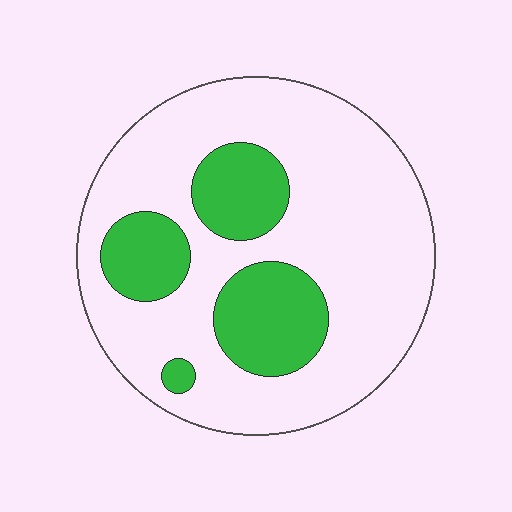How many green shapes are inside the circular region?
4.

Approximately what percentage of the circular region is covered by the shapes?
Approximately 25%.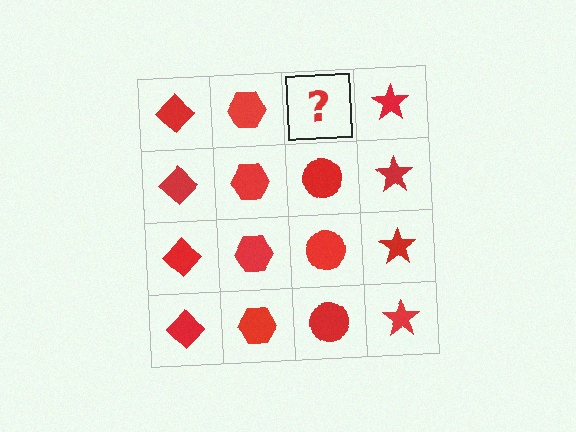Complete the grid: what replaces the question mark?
The question mark should be replaced with a red circle.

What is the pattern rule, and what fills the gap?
The rule is that each column has a consistent shape. The gap should be filled with a red circle.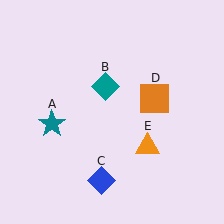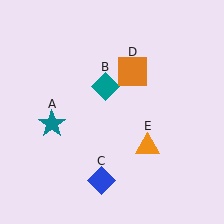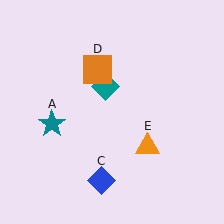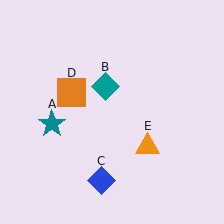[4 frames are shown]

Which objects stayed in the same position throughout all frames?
Teal star (object A) and teal diamond (object B) and blue diamond (object C) and orange triangle (object E) remained stationary.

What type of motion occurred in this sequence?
The orange square (object D) rotated counterclockwise around the center of the scene.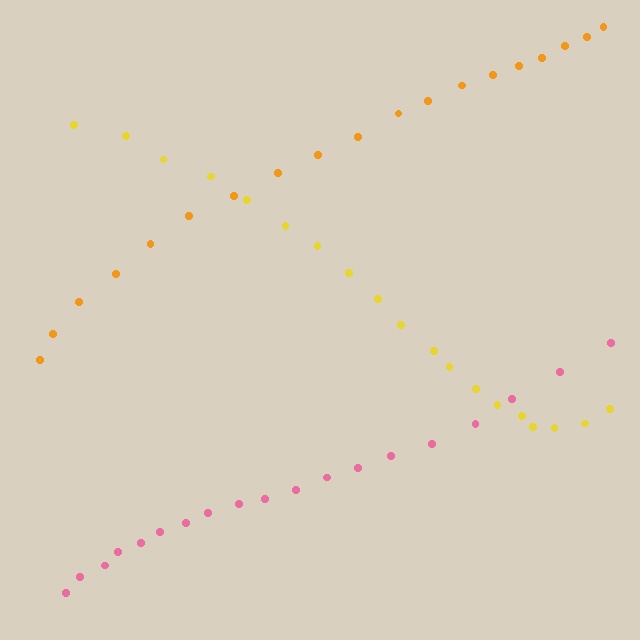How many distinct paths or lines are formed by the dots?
There are 3 distinct paths.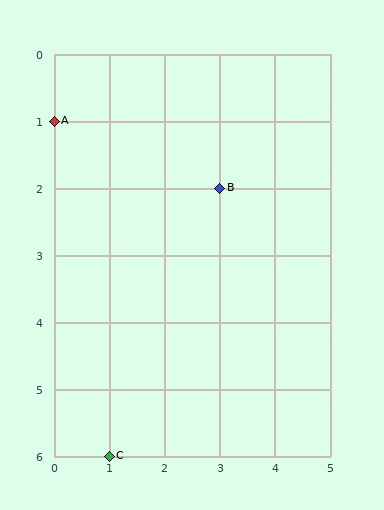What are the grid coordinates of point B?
Point B is at grid coordinates (3, 2).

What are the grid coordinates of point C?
Point C is at grid coordinates (1, 6).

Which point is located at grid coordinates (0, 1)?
Point A is at (0, 1).